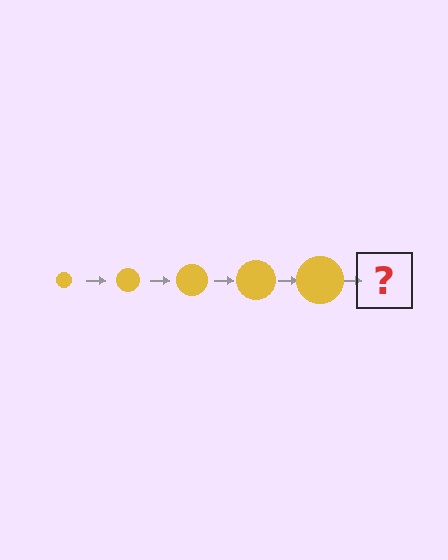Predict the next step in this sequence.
The next step is a yellow circle, larger than the previous one.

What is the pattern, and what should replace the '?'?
The pattern is that the circle gets progressively larger each step. The '?' should be a yellow circle, larger than the previous one.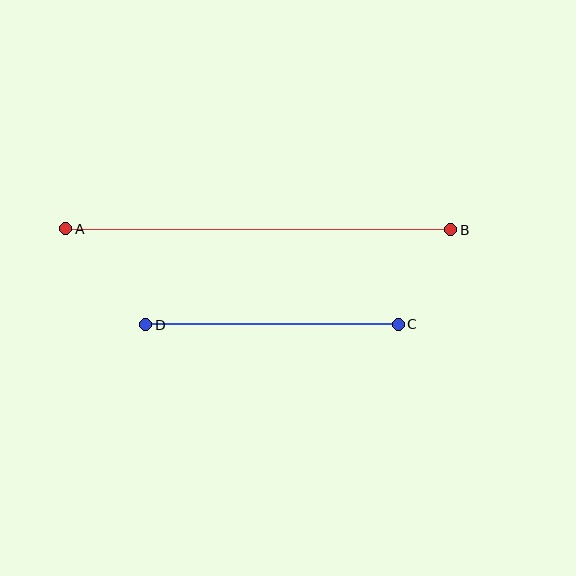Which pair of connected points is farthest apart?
Points A and B are farthest apart.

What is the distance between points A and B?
The distance is approximately 385 pixels.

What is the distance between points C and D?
The distance is approximately 252 pixels.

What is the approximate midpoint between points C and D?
The midpoint is at approximately (272, 324) pixels.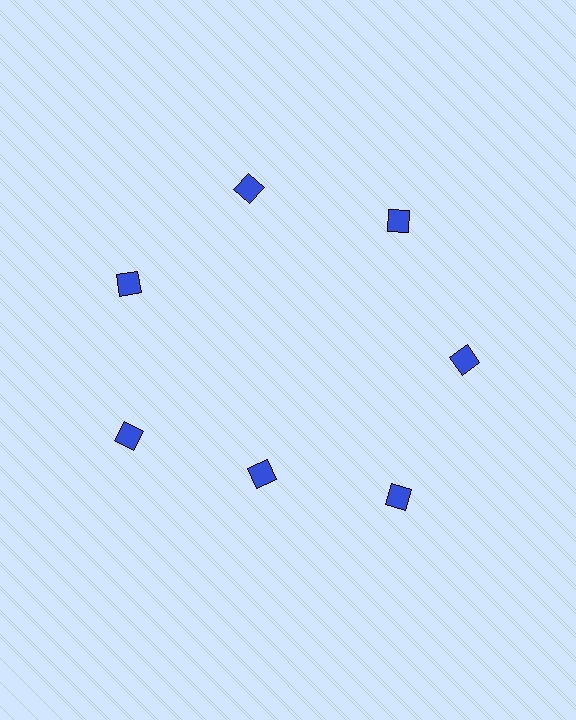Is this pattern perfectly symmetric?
No. The 7 blue diamonds are arranged in a ring, but one element near the 6 o'clock position is pulled inward toward the center, breaking the 7-fold rotational symmetry.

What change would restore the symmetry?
The symmetry would be restored by moving it outward, back onto the ring so that all 7 diamonds sit at equal angles and equal distance from the center.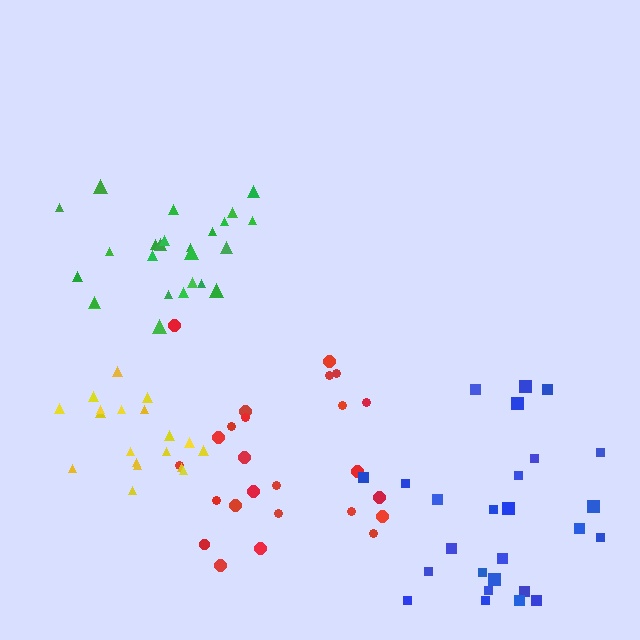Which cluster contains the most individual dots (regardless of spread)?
Blue (26).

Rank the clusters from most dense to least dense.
green, yellow, blue, red.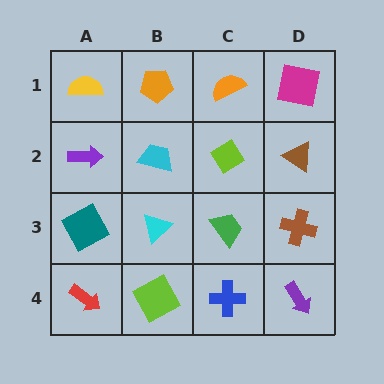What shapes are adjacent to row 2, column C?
An orange semicircle (row 1, column C), a green trapezoid (row 3, column C), a cyan trapezoid (row 2, column B), a brown triangle (row 2, column D).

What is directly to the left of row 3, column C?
A cyan triangle.